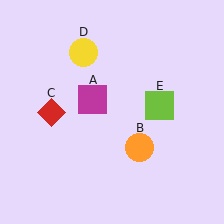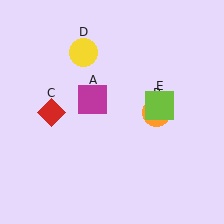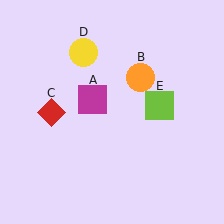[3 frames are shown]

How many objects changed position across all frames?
1 object changed position: orange circle (object B).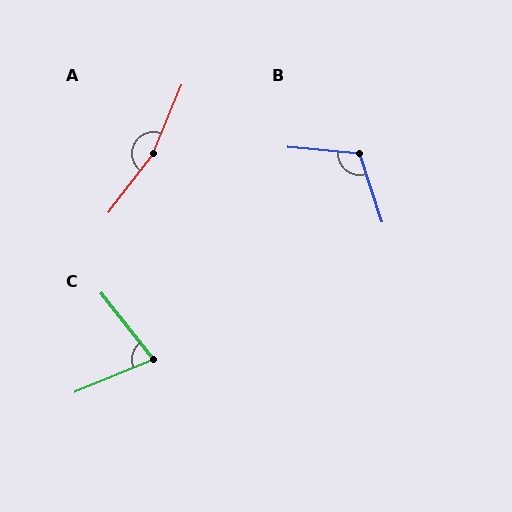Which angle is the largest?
A, at approximately 165 degrees.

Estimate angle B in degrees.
Approximately 114 degrees.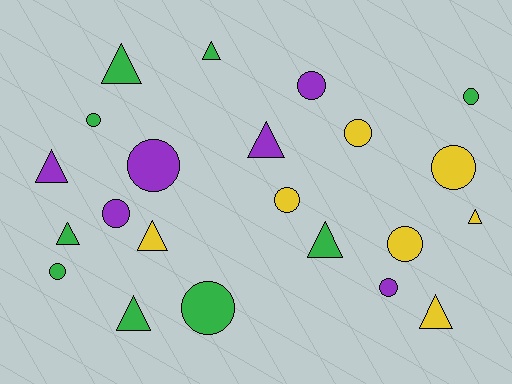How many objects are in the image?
There are 22 objects.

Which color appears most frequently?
Green, with 9 objects.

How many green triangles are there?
There are 5 green triangles.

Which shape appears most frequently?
Circle, with 12 objects.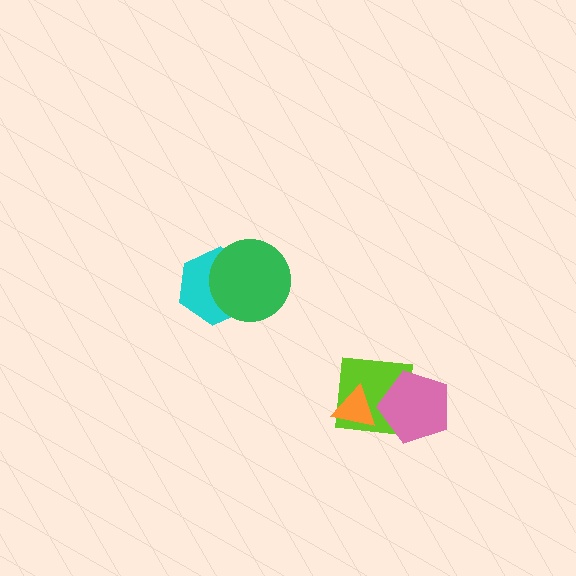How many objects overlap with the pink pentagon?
1 object overlaps with the pink pentagon.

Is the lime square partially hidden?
Yes, it is partially covered by another shape.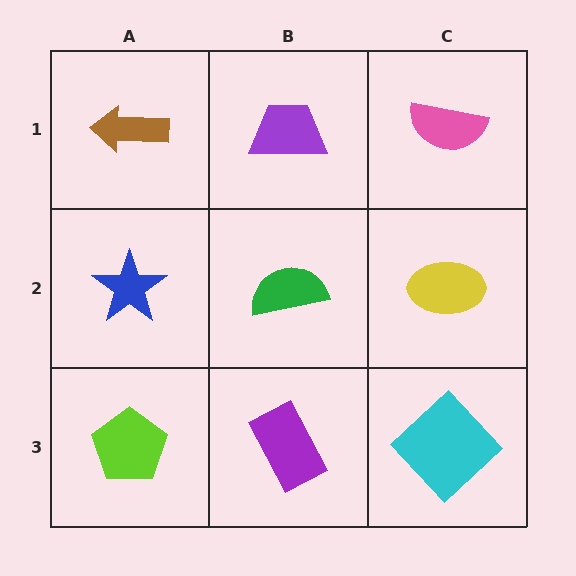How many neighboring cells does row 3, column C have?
2.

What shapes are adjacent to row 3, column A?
A blue star (row 2, column A), a purple rectangle (row 3, column B).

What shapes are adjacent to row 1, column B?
A green semicircle (row 2, column B), a brown arrow (row 1, column A), a pink semicircle (row 1, column C).